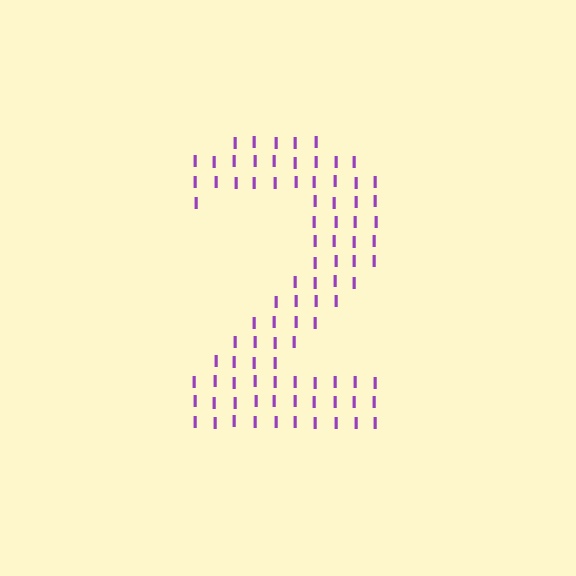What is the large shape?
The large shape is the digit 2.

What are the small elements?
The small elements are letter I's.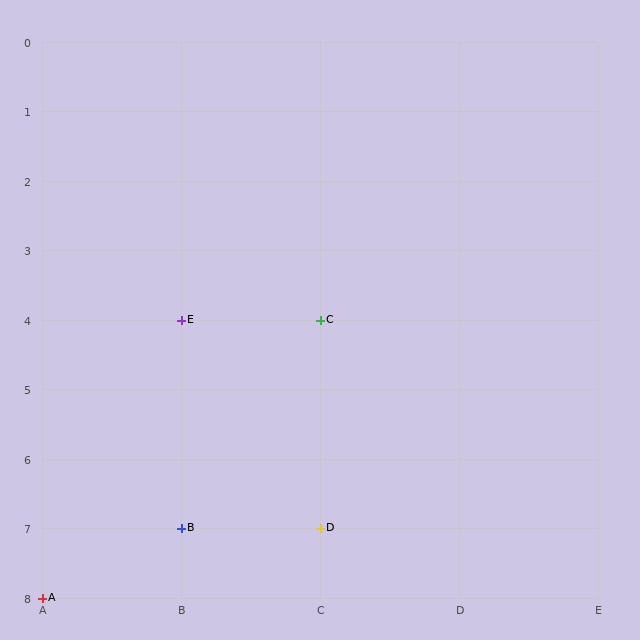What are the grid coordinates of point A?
Point A is at grid coordinates (A, 8).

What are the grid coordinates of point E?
Point E is at grid coordinates (B, 4).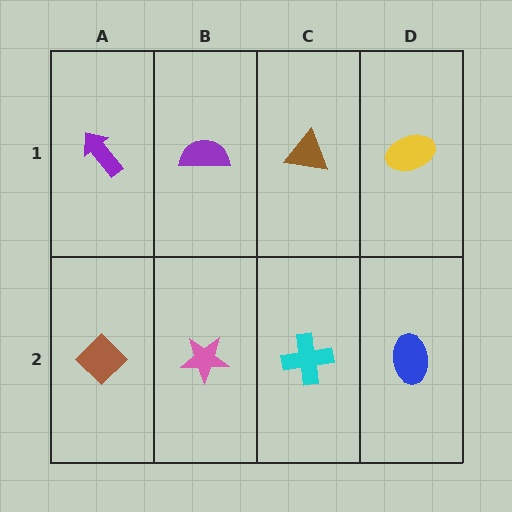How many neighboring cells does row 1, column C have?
3.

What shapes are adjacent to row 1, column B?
A pink star (row 2, column B), a purple arrow (row 1, column A), a brown triangle (row 1, column C).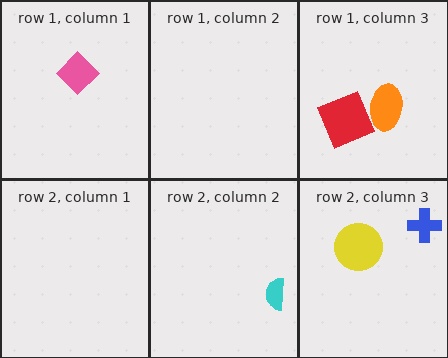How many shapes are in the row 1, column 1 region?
1.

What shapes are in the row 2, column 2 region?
The cyan semicircle.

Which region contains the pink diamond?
The row 1, column 1 region.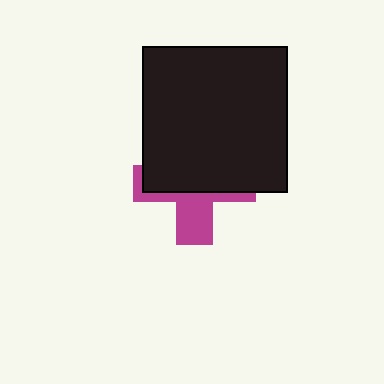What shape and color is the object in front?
The object in front is a black square.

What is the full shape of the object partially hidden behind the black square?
The partially hidden object is a magenta cross.